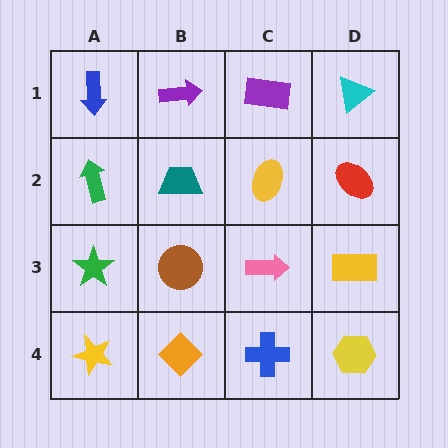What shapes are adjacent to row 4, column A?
A green star (row 3, column A), an orange diamond (row 4, column B).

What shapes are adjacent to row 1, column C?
A yellow ellipse (row 2, column C), a purple arrow (row 1, column B), a cyan triangle (row 1, column D).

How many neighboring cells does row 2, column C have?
4.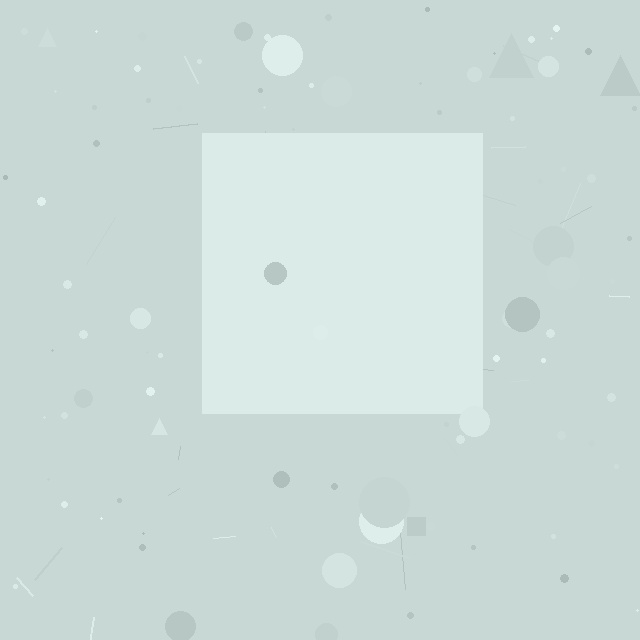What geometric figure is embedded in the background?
A square is embedded in the background.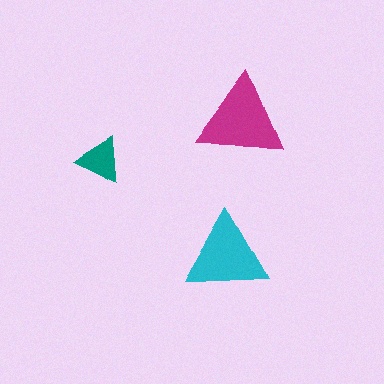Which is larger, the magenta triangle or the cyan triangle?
The magenta one.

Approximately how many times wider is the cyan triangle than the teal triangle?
About 1.5 times wider.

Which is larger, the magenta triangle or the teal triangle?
The magenta one.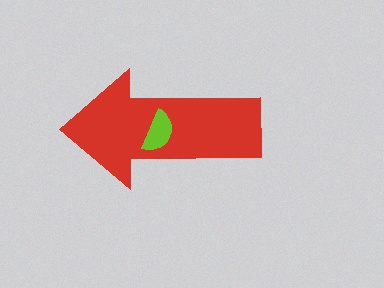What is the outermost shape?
The red arrow.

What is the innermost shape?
The lime semicircle.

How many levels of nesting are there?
2.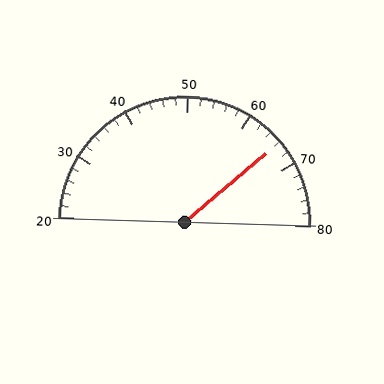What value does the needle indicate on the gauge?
The needle indicates approximately 66.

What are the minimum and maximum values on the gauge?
The gauge ranges from 20 to 80.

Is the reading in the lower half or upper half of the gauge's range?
The reading is in the upper half of the range (20 to 80).